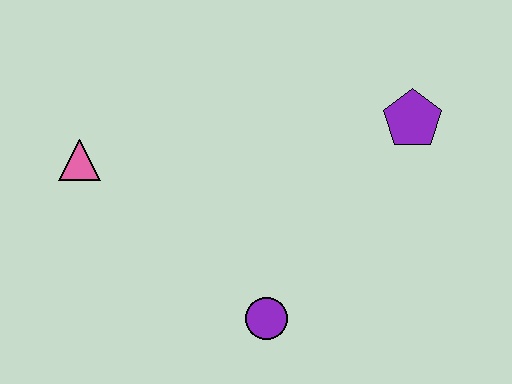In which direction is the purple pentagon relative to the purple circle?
The purple pentagon is above the purple circle.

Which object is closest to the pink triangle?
The purple circle is closest to the pink triangle.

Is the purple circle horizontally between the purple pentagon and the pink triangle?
Yes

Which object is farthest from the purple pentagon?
The pink triangle is farthest from the purple pentagon.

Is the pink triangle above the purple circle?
Yes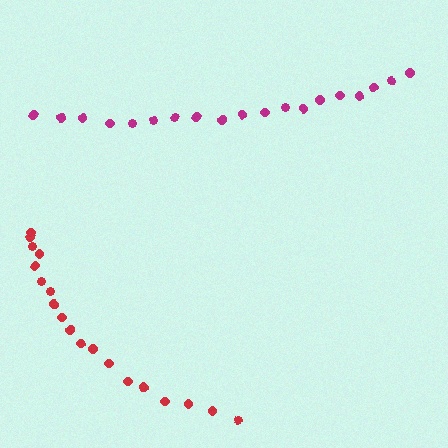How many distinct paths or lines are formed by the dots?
There are 2 distinct paths.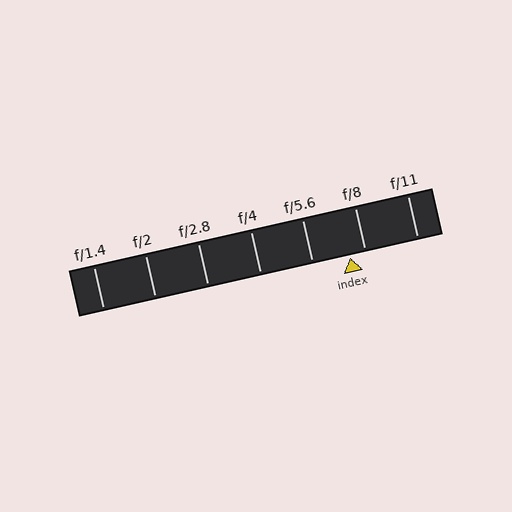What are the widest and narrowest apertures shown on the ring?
The widest aperture shown is f/1.4 and the narrowest is f/11.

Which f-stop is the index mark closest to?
The index mark is closest to f/8.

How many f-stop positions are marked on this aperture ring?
There are 7 f-stop positions marked.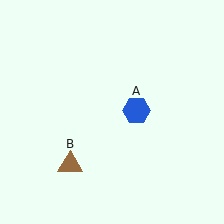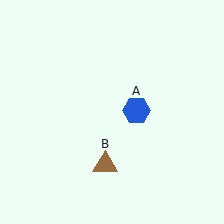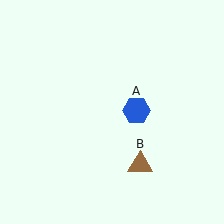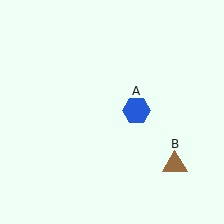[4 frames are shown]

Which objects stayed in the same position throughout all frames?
Blue hexagon (object A) remained stationary.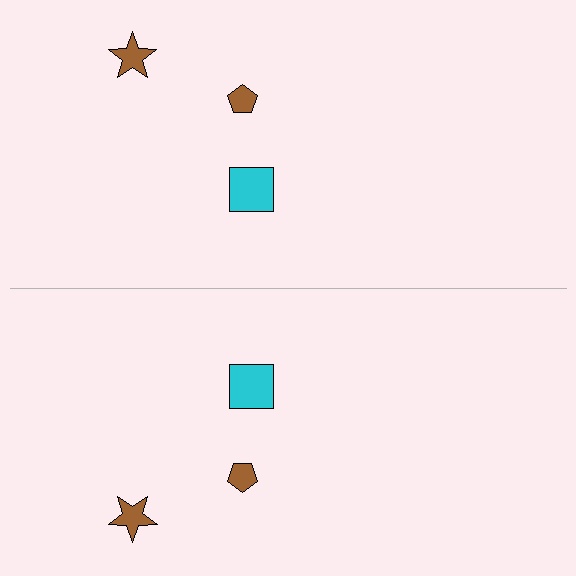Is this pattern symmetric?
Yes, this pattern has bilateral (reflection) symmetry.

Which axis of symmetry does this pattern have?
The pattern has a horizontal axis of symmetry running through the center of the image.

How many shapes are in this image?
There are 6 shapes in this image.